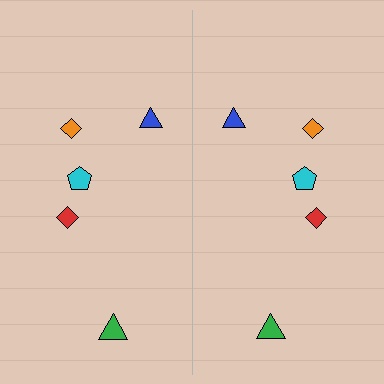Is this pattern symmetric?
Yes, this pattern has bilateral (reflection) symmetry.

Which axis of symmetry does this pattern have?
The pattern has a vertical axis of symmetry running through the center of the image.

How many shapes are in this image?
There are 10 shapes in this image.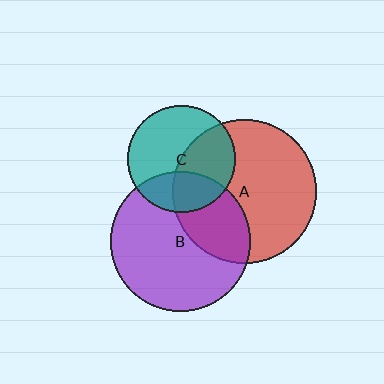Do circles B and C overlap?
Yes.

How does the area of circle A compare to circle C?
Approximately 1.8 times.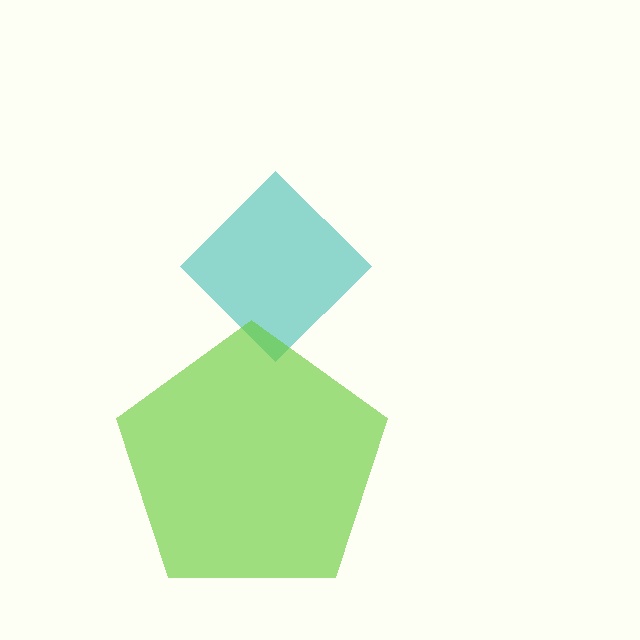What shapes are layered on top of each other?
The layered shapes are: a teal diamond, a lime pentagon.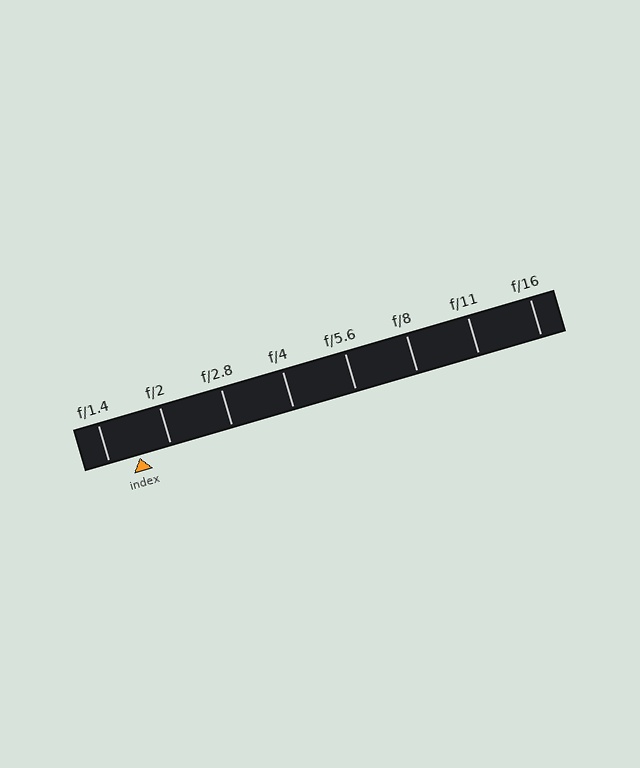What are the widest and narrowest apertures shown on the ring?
The widest aperture shown is f/1.4 and the narrowest is f/16.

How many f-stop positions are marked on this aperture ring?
There are 8 f-stop positions marked.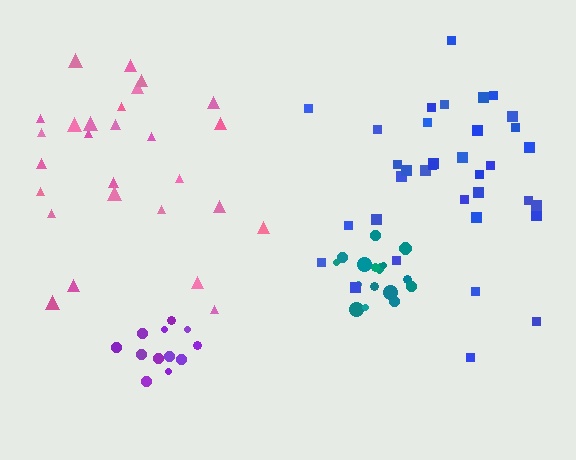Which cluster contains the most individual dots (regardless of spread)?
Blue (35).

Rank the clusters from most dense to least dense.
teal, purple, blue, pink.